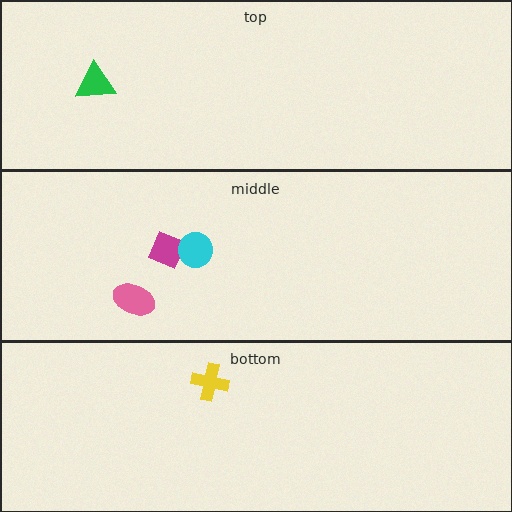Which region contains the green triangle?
The top region.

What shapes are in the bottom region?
The yellow cross.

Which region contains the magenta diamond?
The middle region.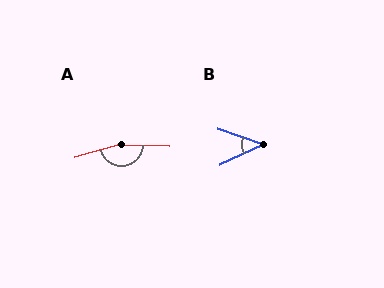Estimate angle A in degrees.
Approximately 162 degrees.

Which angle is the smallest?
B, at approximately 45 degrees.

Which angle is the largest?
A, at approximately 162 degrees.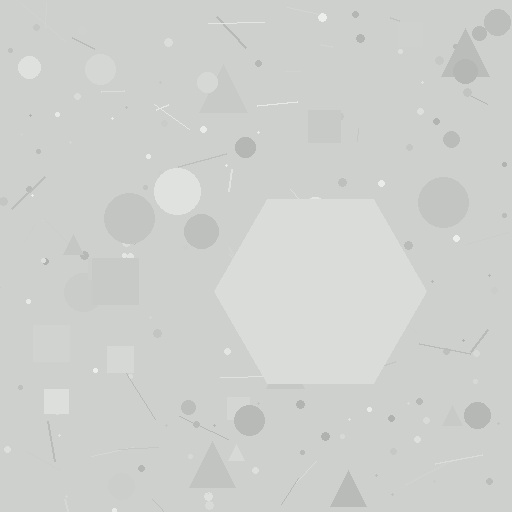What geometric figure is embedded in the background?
A hexagon is embedded in the background.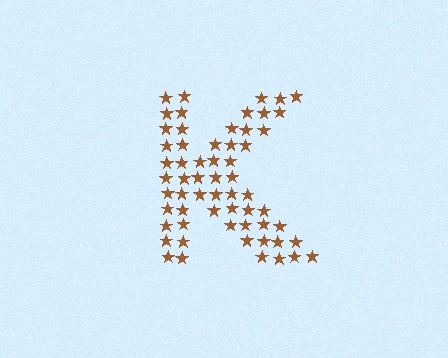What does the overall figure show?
The overall figure shows the letter K.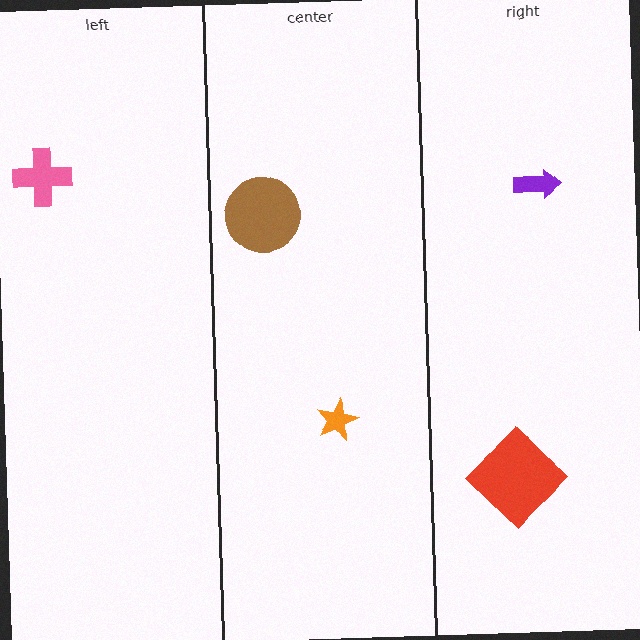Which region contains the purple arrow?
The right region.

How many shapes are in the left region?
1.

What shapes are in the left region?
The pink cross.